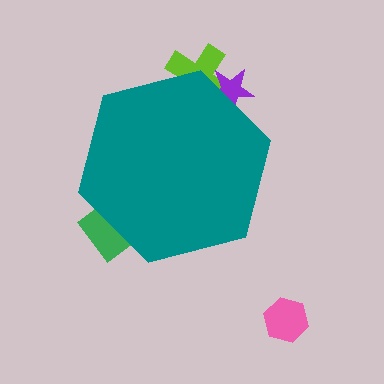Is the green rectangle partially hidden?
Yes, the green rectangle is partially hidden behind the teal hexagon.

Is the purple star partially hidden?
Yes, the purple star is partially hidden behind the teal hexagon.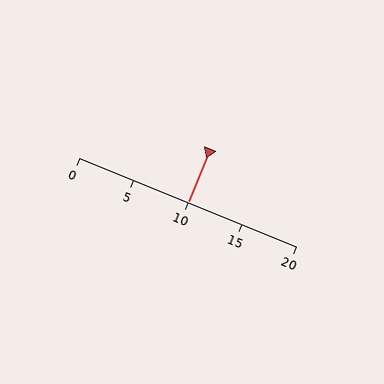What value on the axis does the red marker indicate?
The marker indicates approximately 10.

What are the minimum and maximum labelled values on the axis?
The axis runs from 0 to 20.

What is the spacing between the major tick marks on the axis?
The major ticks are spaced 5 apart.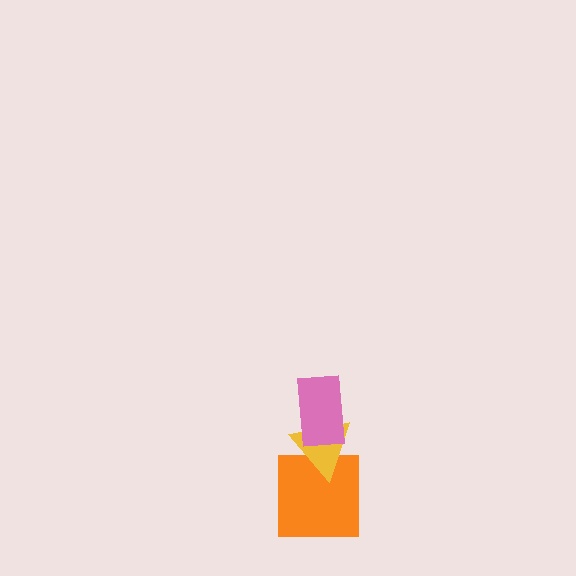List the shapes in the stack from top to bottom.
From top to bottom: the pink rectangle, the yellow triangle, the orange square.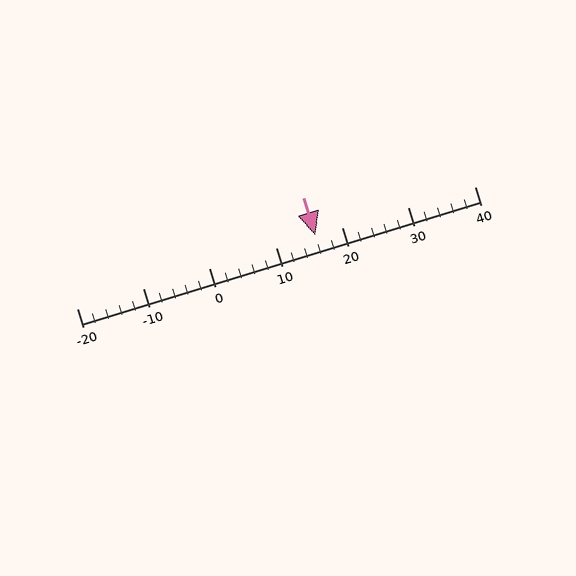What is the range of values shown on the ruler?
The ruler shows values from -20 to 40.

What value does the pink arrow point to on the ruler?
The pink arrow points to approximately 16.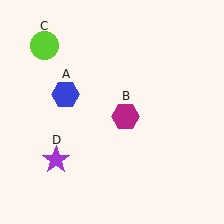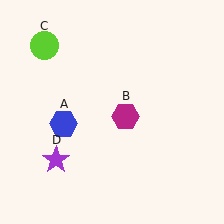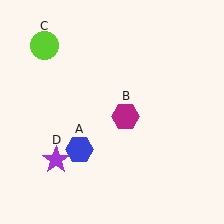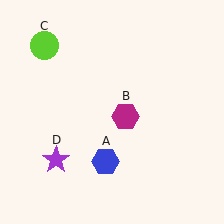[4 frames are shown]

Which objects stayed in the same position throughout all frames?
Magenta hexagon (object B) and lime circle (object C) and purple star (object D) remained stationary.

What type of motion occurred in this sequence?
The blue hexagon (object A) rotated counterclockwise around the center of the scene.